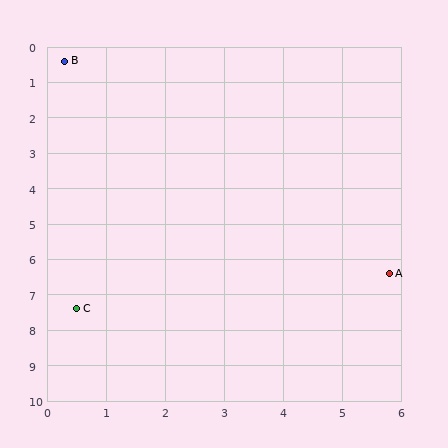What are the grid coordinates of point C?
Point C is at approximately (0.5, 7.4).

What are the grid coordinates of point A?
Point A is at approximately (5.8, 6.4).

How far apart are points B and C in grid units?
Points B and C are about 7.0 grid units apart.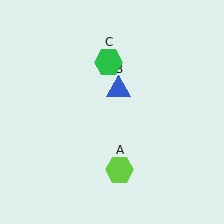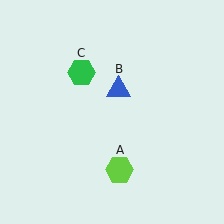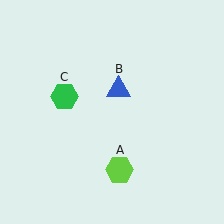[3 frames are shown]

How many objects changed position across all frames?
1 object changed position: green hexagon (object C).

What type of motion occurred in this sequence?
The green hexagon (object C) rotated counterclockwise around the center of the scene.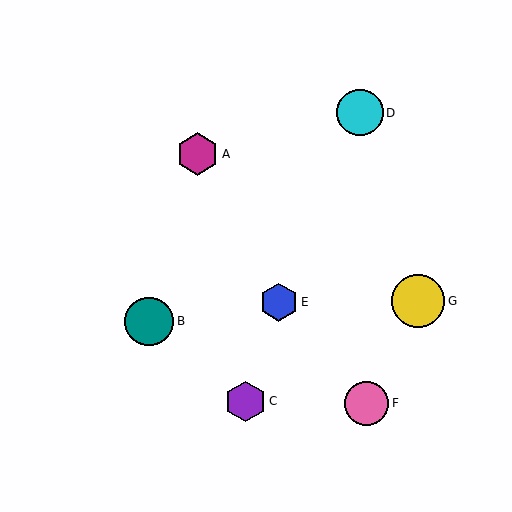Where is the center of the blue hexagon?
The center of the blue hexagon is at (279, 302).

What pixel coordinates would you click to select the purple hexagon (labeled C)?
Click at (245, 401) to select the purple hexagon C.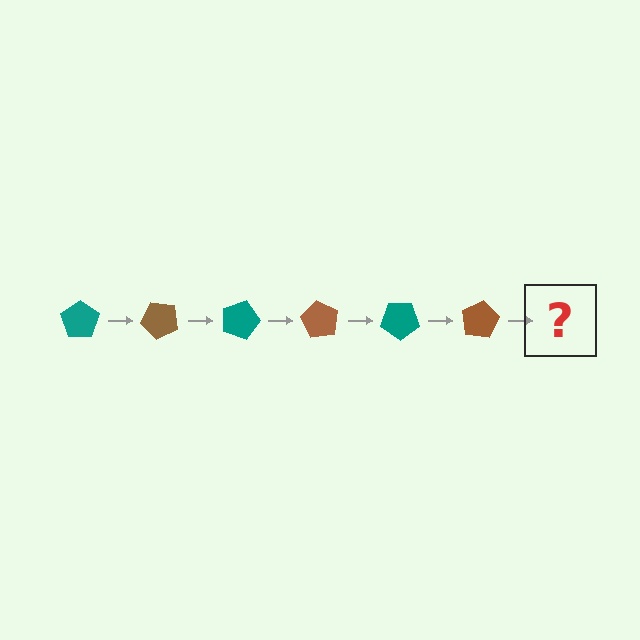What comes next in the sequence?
The next element should be a teal pentagon, rotated 270 degrees from the start.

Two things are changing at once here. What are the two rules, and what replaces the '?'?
The two rules are that it rotates 45 degrees each step and the color cycles through teal and brown. The '?' should be a teal pentagon, rotated 270 degrees from the start.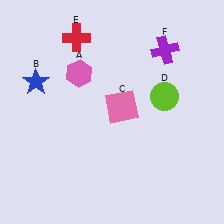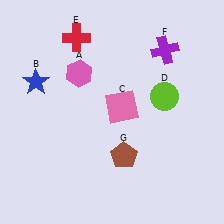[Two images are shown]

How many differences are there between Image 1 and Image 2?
There is 1 difference between the two images.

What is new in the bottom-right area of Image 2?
A brown pentagon (G) was added in the bottom-right area of Image 2.